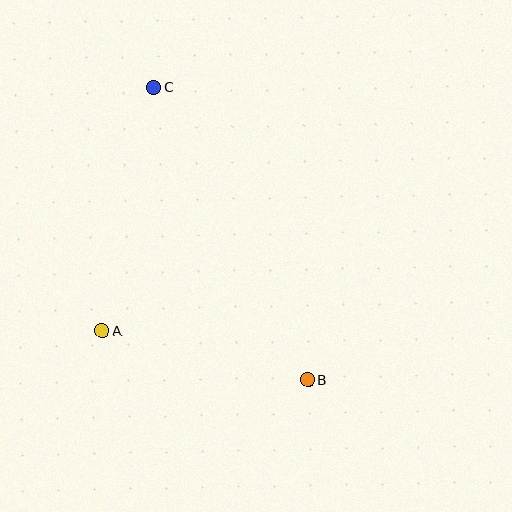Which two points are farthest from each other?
Points B and C are farthest from each other.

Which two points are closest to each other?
Points A and B are closest to each other.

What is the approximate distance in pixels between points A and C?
The distance between A and C is approximately 249 pixels.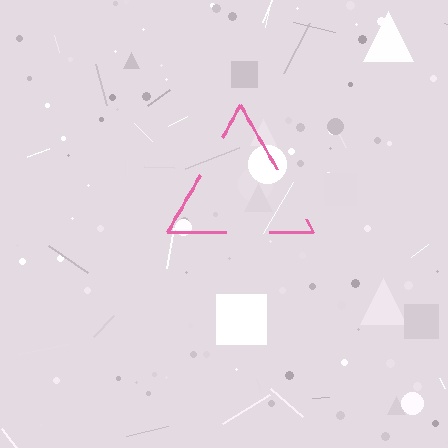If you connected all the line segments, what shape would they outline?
They would outline a triangle.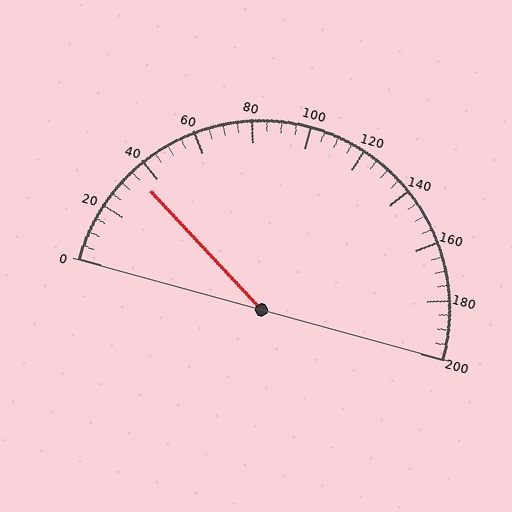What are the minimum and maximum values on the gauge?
The gauge ranges from 0 to 200.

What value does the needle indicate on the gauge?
The needle indicates approximately 35.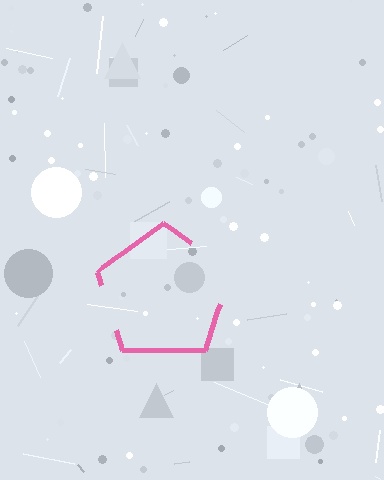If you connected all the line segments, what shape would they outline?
They would outline a pentagon.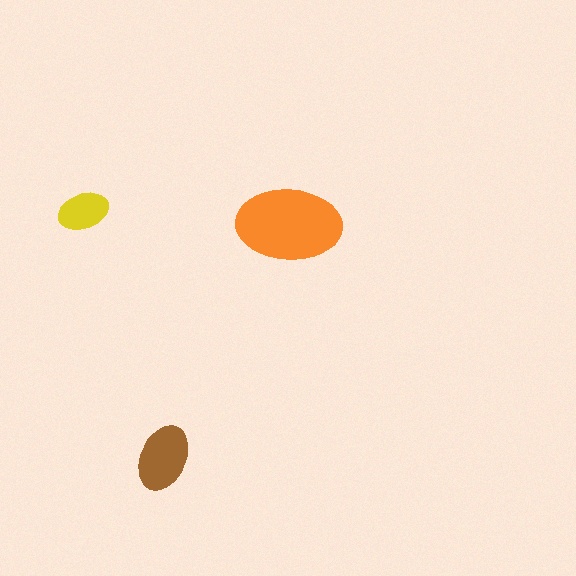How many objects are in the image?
There are 3 objects in the image.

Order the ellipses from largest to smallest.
the orange one, the brown one, the yellow one.